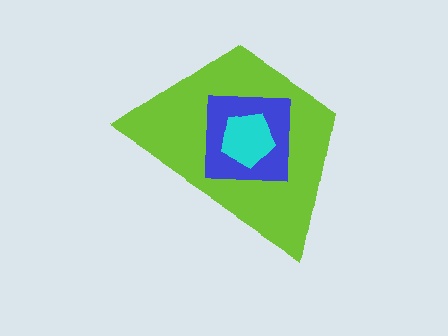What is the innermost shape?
The cyan pentagon.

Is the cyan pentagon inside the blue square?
Yes.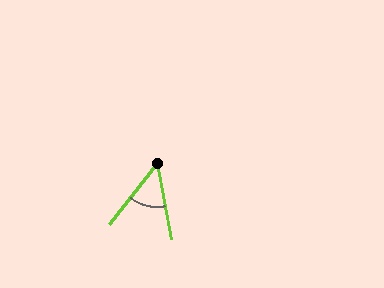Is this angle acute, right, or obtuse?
It is acute.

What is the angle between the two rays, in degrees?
Approximately 49 degrees.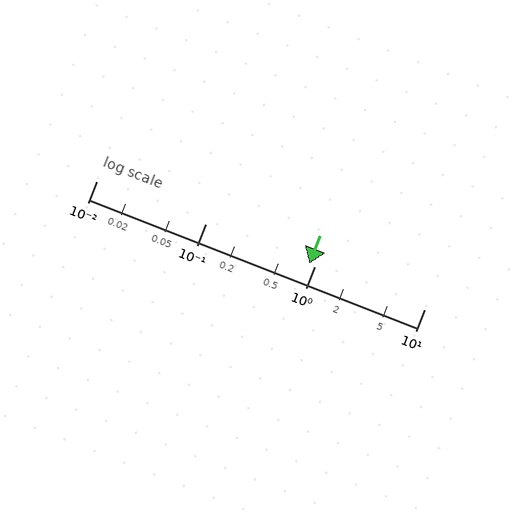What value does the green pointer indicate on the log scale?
The pointer indicates approximately 0.89.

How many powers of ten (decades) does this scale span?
The scale spans 3 decades, from 0.01 to 10.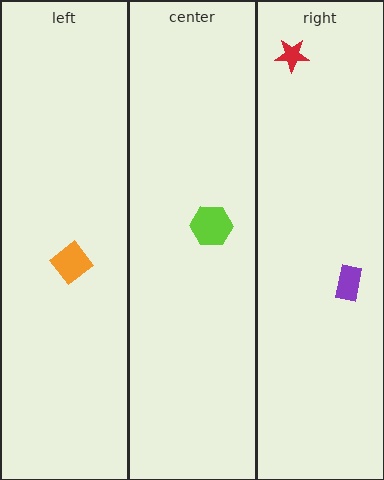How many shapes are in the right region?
2.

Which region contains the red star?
The right region.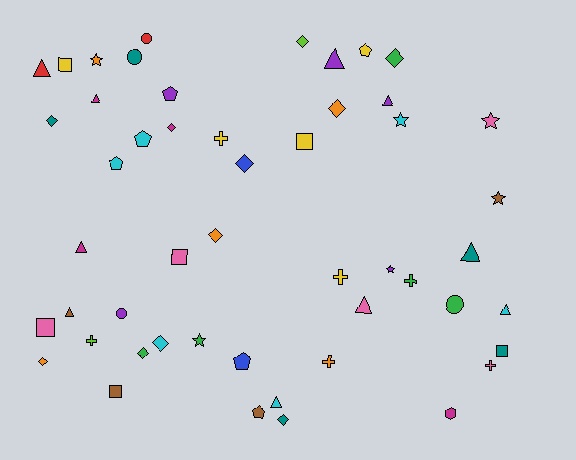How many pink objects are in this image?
There are 5 pink objects.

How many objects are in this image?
There are 50 objects.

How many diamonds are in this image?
There are 11 diamonds.